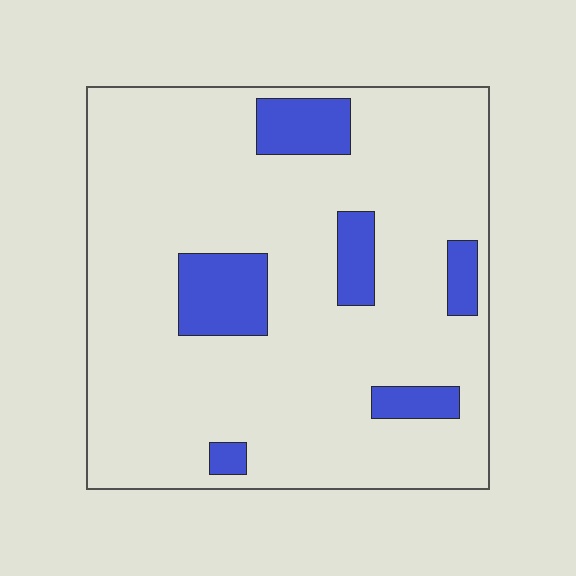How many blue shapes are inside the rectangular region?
6.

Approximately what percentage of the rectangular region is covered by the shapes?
Approximately 15%.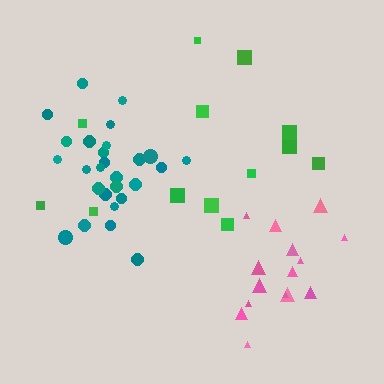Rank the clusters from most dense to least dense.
teal, pink, green.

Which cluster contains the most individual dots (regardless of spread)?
Teal (27).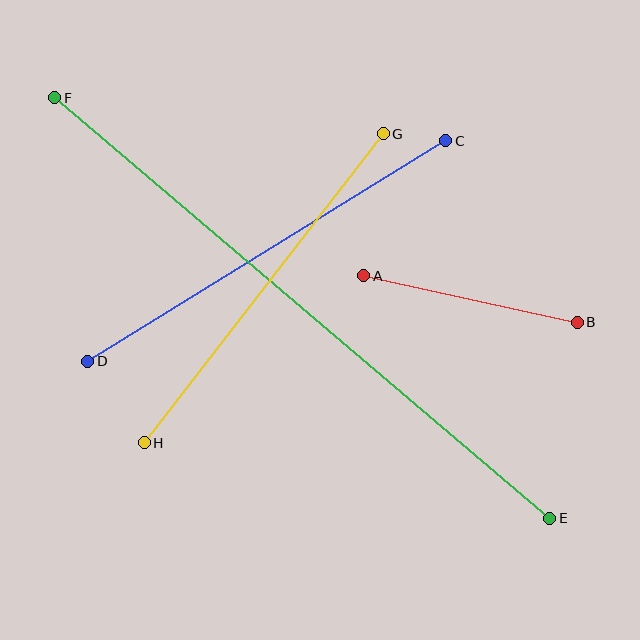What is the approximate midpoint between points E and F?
The midpoint is at approximately (302, 308) pixels.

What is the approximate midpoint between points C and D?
The midpoint is at approximately (267, 251) pixels.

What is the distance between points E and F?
The distance is approximately 649 pixels.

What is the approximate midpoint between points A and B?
The midpoint is at approximately (471, 299) pixels.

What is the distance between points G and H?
The distance is approximately 391 pixels.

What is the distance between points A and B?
The distance is approximately 219 pixels.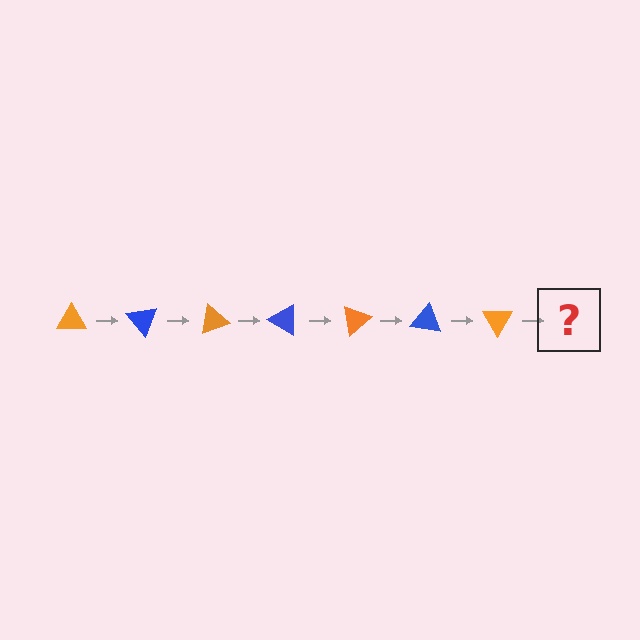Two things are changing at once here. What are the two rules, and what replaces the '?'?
The two rules are that it rotates 50 degrees each step and the color cycles through orange and blue. The '?' should be a blue triangle, rotated 350 degrees from the start.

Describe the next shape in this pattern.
It should be a blue triangle, rotated 350 degrees from the start.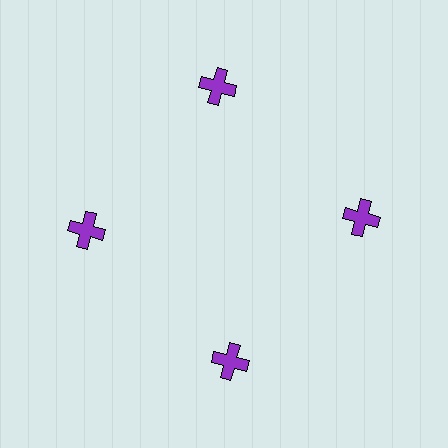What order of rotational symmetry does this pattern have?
This pattern has 4-fold rotational symmetry.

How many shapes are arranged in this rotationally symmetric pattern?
There are 4 shapes, arranged in 4 groups of 1.